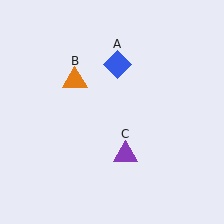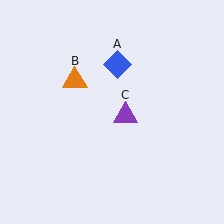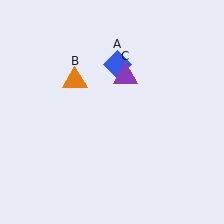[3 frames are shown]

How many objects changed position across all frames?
1 object changed position: purple triangle (object C).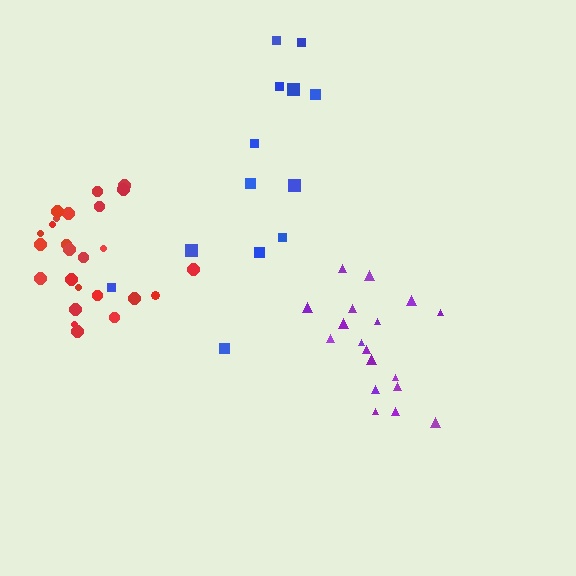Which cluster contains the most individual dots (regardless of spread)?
Red (25).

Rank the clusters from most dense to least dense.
red, purple, blue.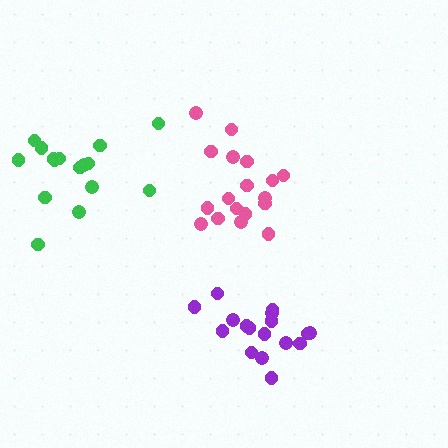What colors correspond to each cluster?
The clusters are colored: pink, green, purple.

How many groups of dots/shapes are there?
There are 3 groups.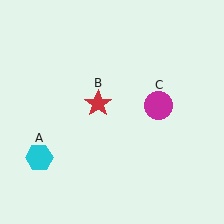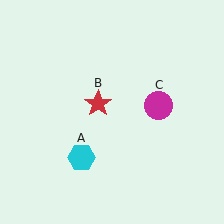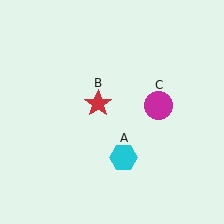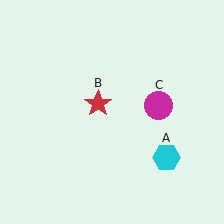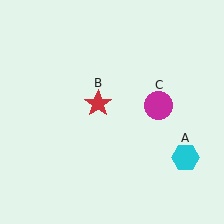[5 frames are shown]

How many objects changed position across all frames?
1 object changed position: cyan hexagon (object A).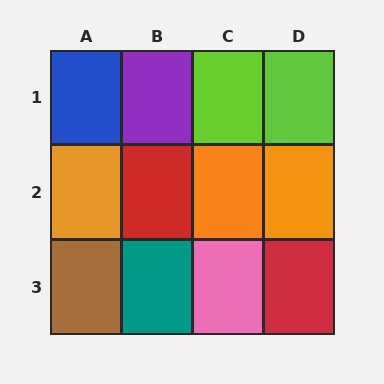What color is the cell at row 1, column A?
Blue.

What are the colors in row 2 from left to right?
Orange, red, orange, orange.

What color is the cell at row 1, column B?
Purple.